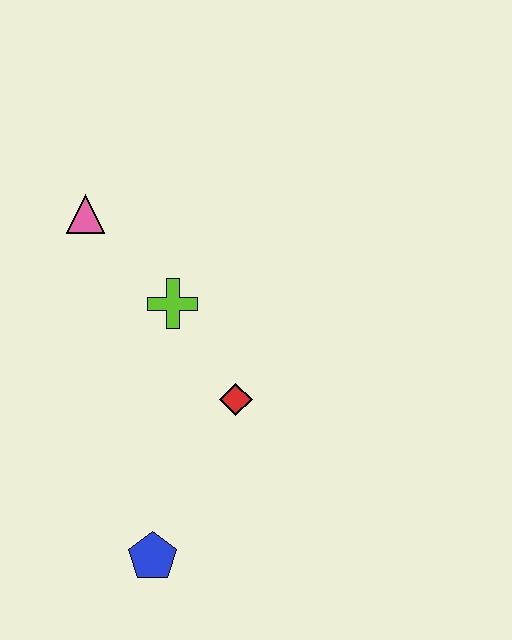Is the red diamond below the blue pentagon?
No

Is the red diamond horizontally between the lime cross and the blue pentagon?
No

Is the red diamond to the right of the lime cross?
Yes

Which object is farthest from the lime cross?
The blue pentagon is farthest from the lime cross.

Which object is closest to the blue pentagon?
The red diamond is closest to the blue pentagon.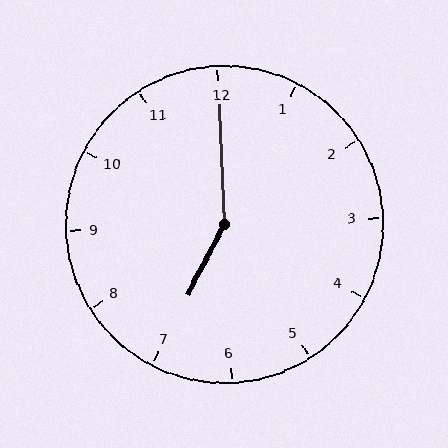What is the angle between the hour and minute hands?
Approximately 150 degrees.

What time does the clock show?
7:00.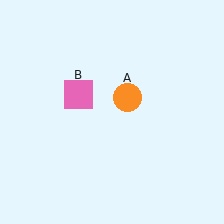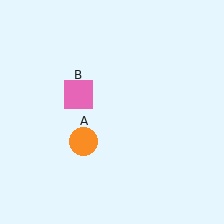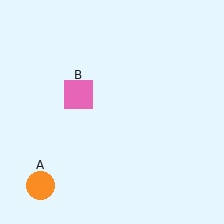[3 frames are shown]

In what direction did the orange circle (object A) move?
The orange circle (object A) moved down and to the left.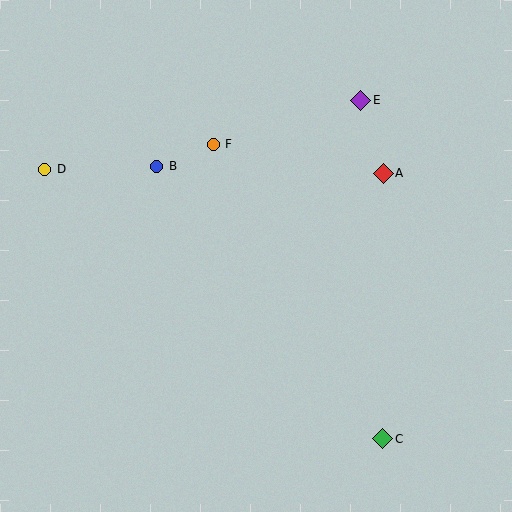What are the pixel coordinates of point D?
Point D is at (45, 169).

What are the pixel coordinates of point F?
Point F is at (213, 144).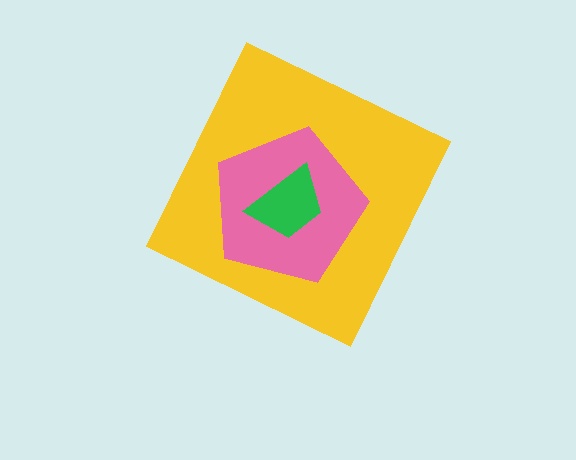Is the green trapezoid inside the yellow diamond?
Yes.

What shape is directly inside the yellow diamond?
The pink pentagon.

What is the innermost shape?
The green trapezoid.